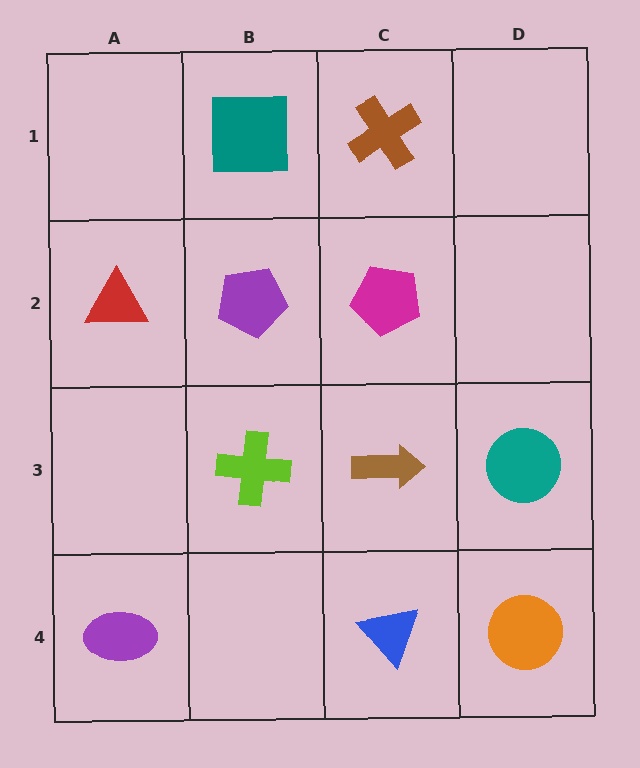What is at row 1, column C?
A brown cross.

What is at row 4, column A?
A purple ellipse.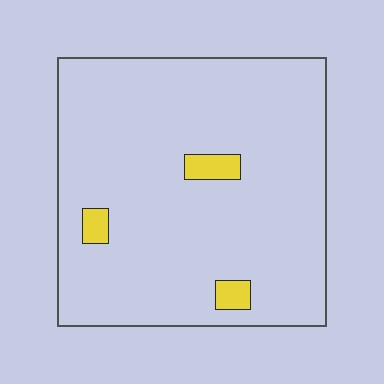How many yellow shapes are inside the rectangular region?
3.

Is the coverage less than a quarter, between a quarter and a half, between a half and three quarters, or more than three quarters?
Less than a quarter.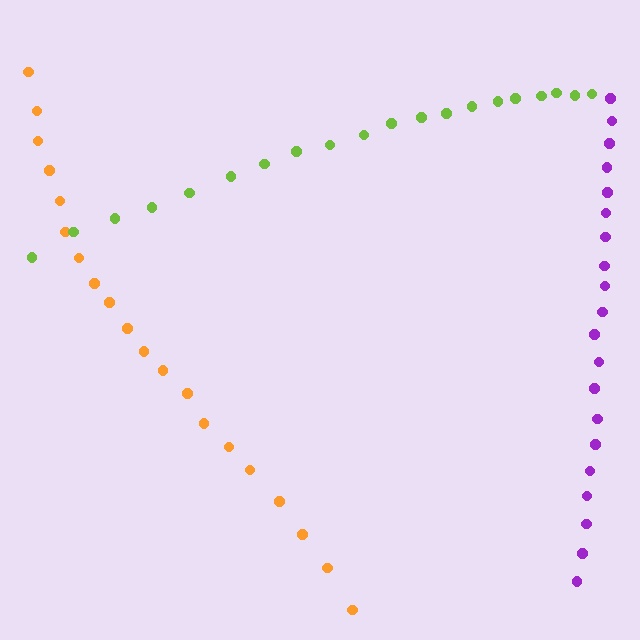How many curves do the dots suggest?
There are 3 distinct paths.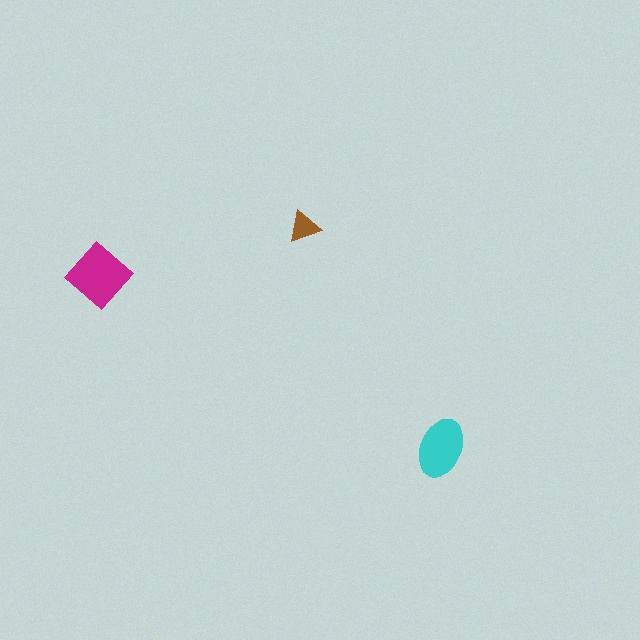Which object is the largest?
The magenta diamond.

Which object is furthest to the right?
The cyan ellipse is rightmost.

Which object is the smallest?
The brown triangle.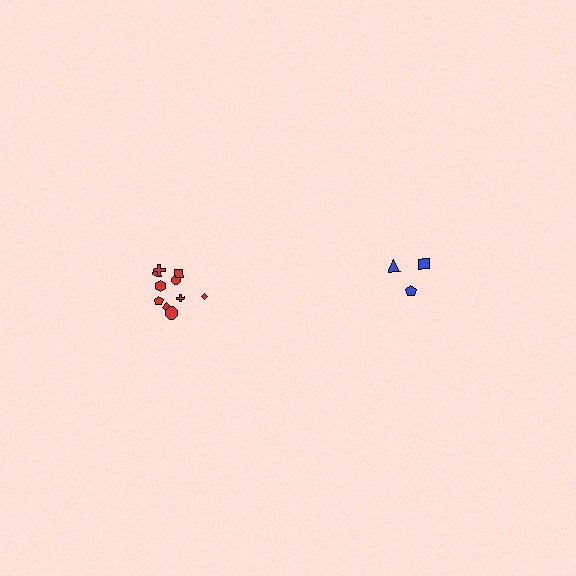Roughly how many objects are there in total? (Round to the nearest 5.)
Roughly 15 objects in total.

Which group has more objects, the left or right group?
The left group.